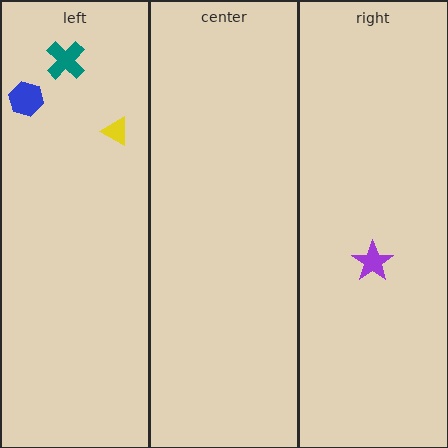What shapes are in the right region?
The purple star.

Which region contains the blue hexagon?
The left region.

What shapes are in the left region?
The yellow triangle, the teal cross, the blue hexagon.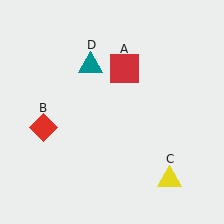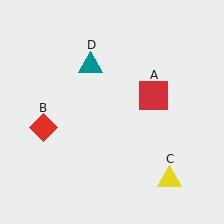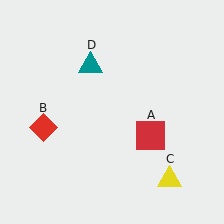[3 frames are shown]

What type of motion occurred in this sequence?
The red square (object A) rotated clockwise around the center of the scene.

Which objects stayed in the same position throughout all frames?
Red diamond (object B) and yellow triangle (object C) and teal triangle (object D) remained stationary.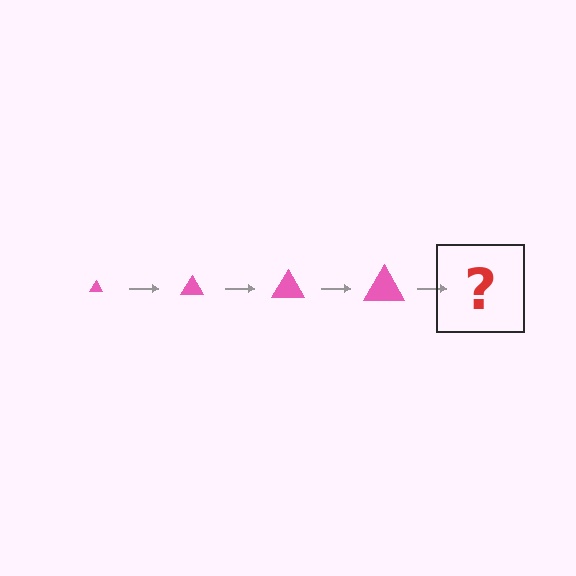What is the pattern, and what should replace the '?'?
The pattern is that the triangle gets progressively larger each step. The '?' should be a pink triangle, larger than the previous one.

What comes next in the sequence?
The next element should be a pink triangle, larger than the previous one.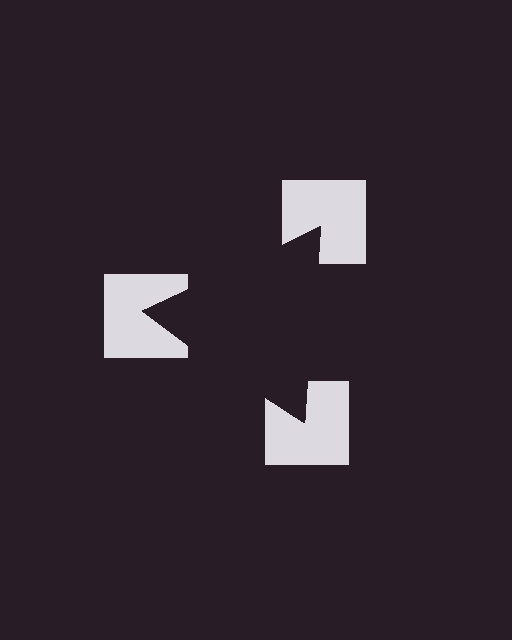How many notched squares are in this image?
There are 3 — one at each vertex of the illusory triangle.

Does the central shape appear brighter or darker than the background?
It typically appears slightly darker than the background, even though no actual brightness change is drawn.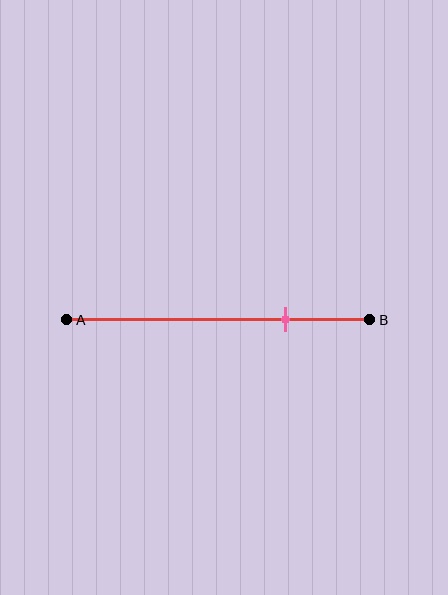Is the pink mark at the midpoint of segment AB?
No, the mark is at about 70% from A, not at the 50% midpoint.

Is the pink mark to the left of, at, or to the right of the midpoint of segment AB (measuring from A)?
The pink mark is to the right of the midpoint of segment AB.